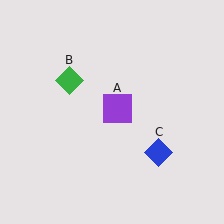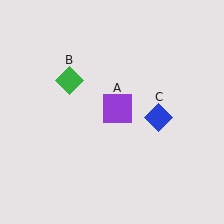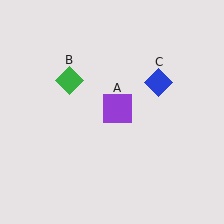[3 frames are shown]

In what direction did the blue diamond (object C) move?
The blue diamond (object C) moved up.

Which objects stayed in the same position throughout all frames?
Purple square (object A) and green diamond (object B) remained stationary.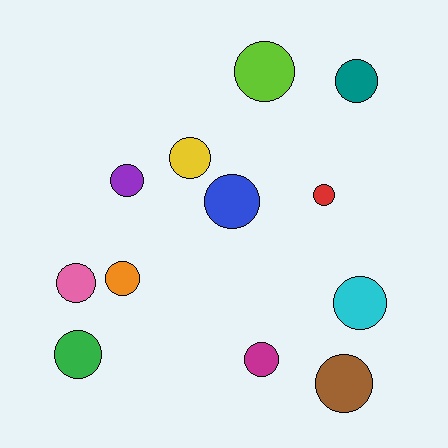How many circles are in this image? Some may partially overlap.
There are 12 circles.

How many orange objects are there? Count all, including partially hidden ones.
There is 1 orange object.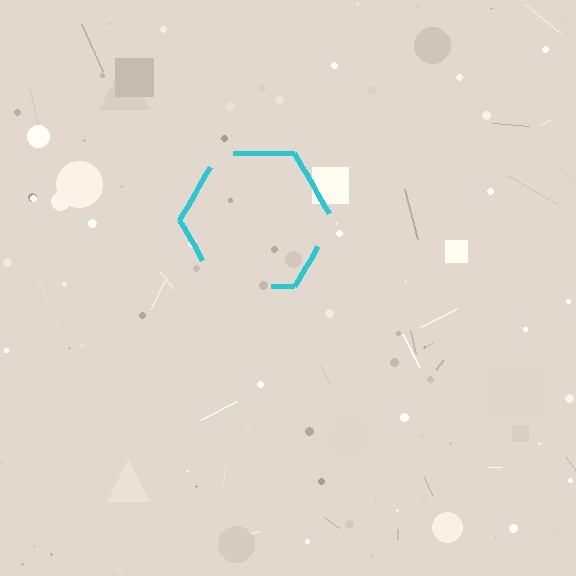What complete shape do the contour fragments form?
The contour fragments form a hexagon.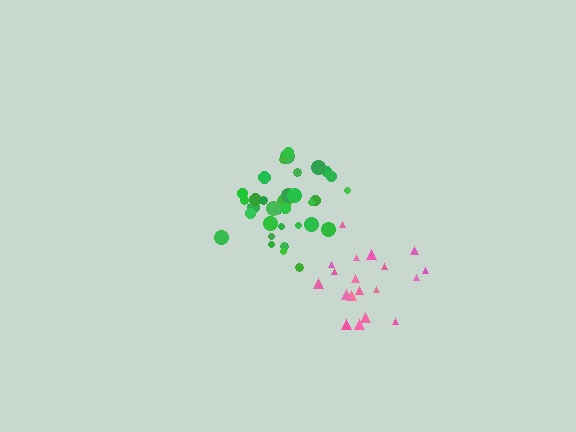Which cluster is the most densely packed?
Green.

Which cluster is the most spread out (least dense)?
Pink.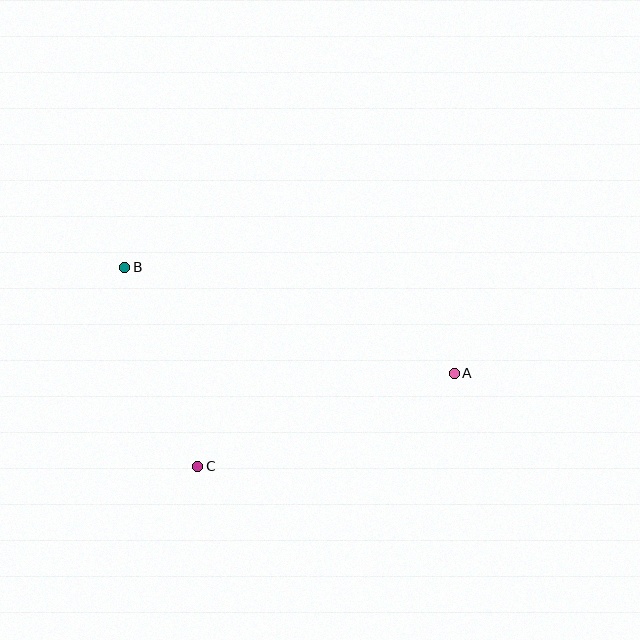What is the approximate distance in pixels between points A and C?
The distance between A and C is approximately 273 pixels.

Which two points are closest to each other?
Points B and C are closest to each other.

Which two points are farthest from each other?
Points A and B are farthest from each other.